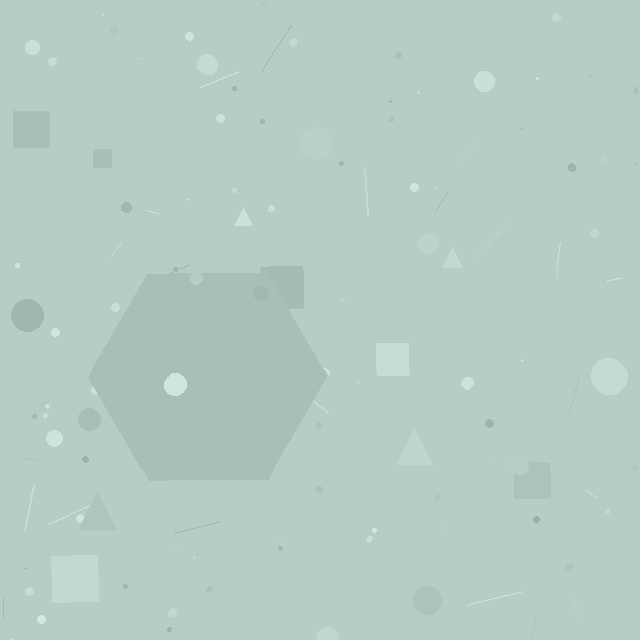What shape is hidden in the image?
A hexagon is hidden in the image.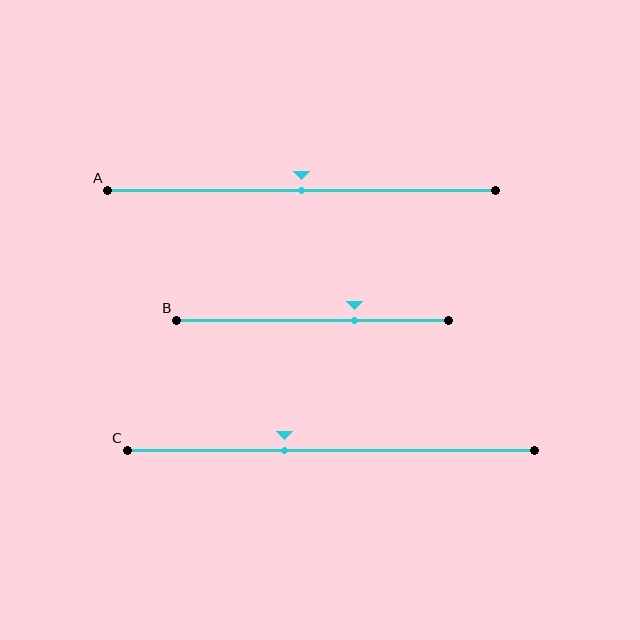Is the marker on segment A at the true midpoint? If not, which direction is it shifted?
Yes, the marker on segment A is at the true midpoint.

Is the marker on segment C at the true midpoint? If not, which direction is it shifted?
No, the marker on segment C is shifted to the left by about 11% of the segment length.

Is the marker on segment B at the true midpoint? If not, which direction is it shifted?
No, the marker on segment B is shifted to the right by about 16% of the segment length.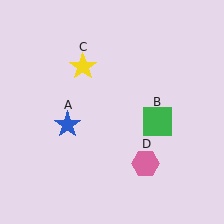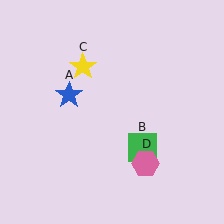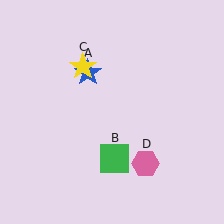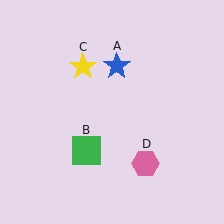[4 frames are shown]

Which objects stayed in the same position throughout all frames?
Yellow star (object C) and pink hexagon (object D) remained stationary.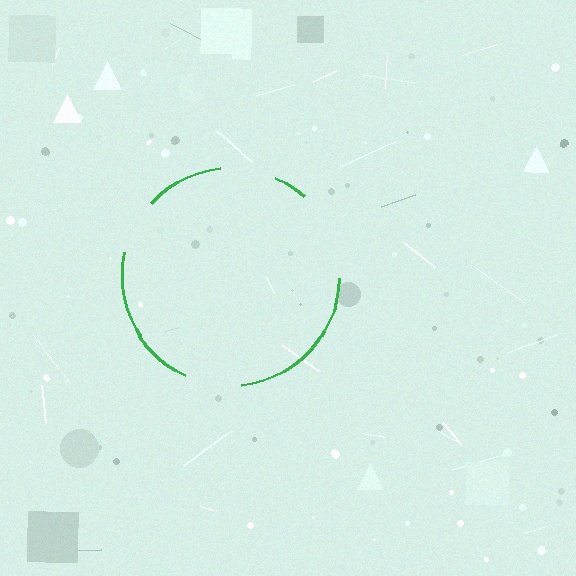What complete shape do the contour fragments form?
The contour fragments form a circle.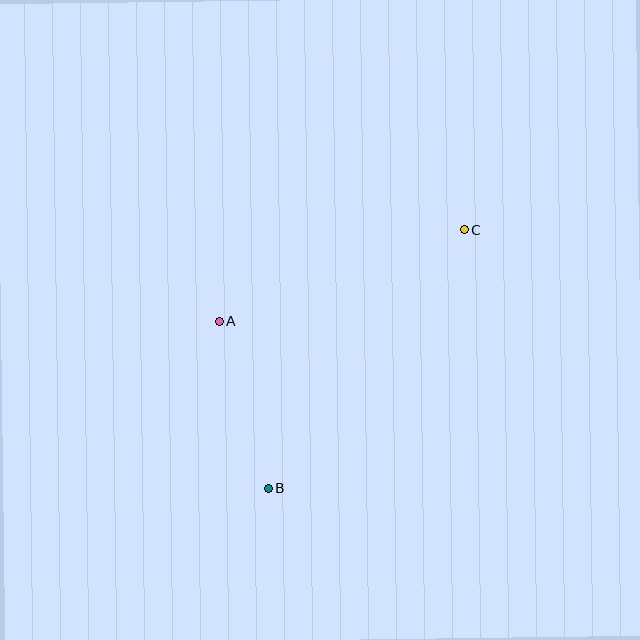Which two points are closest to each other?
Points A and B are closest to each other.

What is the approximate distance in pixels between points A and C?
The distance between A and C is approximately 261 pixels.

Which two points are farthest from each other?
Points B and C are farthest from each other.